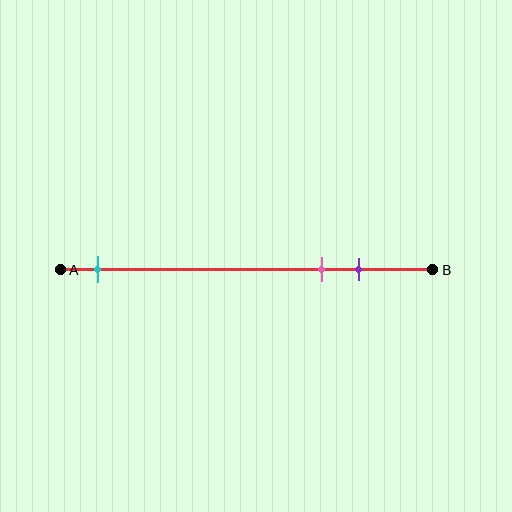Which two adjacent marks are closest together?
The pink and purple marks are the closest adjacent pair.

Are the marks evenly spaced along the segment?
No, the marks are not evenly spaced.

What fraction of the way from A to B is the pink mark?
The pink mark is approximately 70% (0.7) of the way from A to B.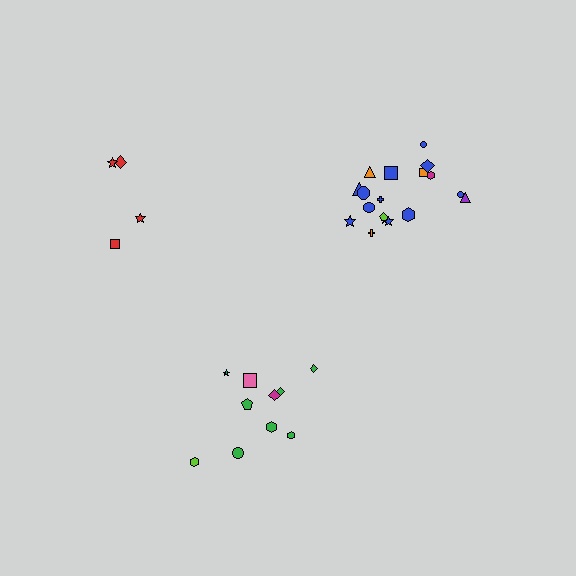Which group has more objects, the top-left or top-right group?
The top-right group.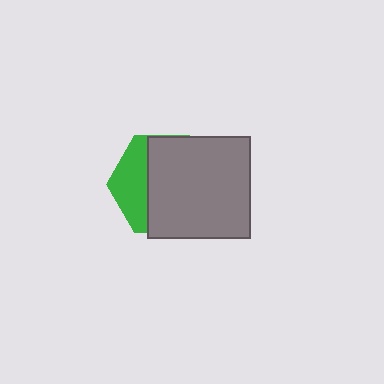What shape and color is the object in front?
The object in front is a gray square.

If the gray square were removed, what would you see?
You would see the complete green hexagon.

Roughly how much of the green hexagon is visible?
A small part of it is visible (roughly 33%).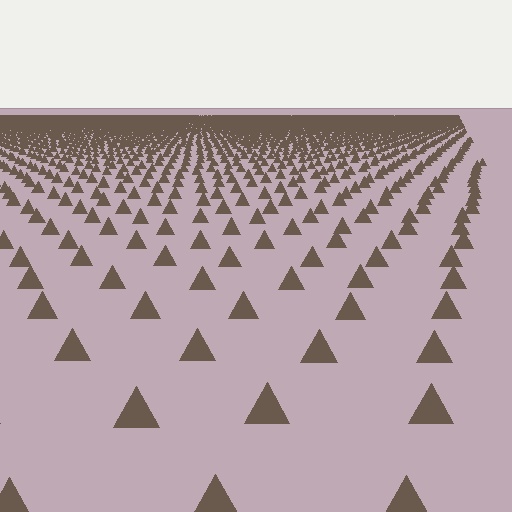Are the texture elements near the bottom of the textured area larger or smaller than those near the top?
Larger. Near the bottom, elements are closer to the viewer and appear at a bigger on-screen size.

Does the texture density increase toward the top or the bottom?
Density increases toward the top.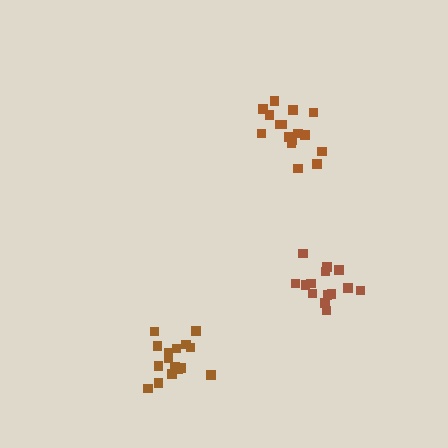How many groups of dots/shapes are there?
There are 3 groups.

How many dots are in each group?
Group 1: 16 dots, Group 2: 16 dots, Group 3: 14 dots (46 total).